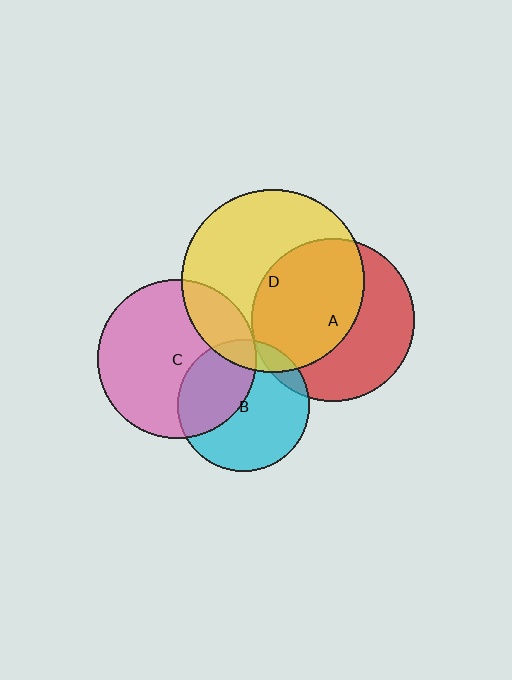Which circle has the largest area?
Circle D (yellow).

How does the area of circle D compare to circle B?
Approximately 1.9 times.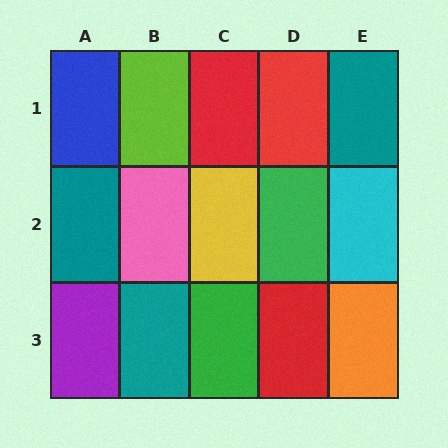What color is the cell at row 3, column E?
Orange.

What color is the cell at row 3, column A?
Purple.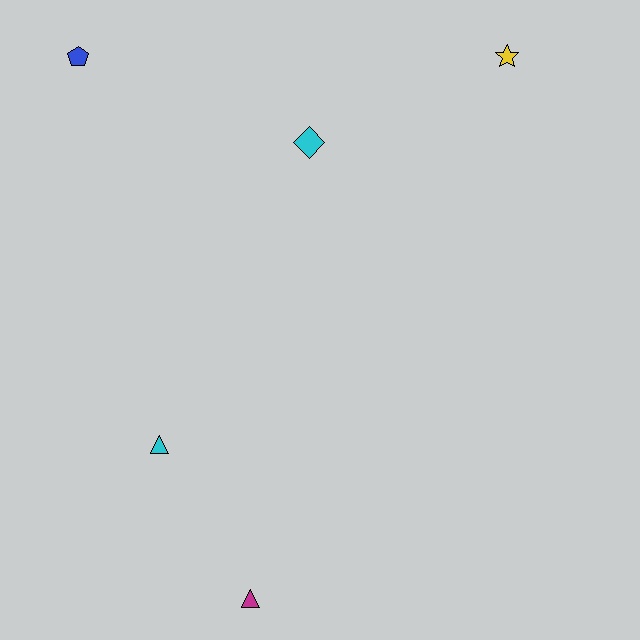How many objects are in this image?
There are 5 objects.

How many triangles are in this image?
There are 2 triangles.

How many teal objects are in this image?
There are no teal objects.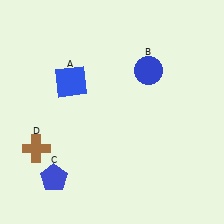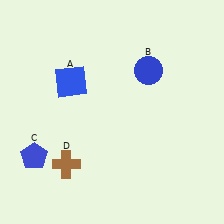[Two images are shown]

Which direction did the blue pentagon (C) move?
The blue pentagon (C) moved up.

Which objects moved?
The objects that moved are: the blue pentagon (C), the brown cross (D).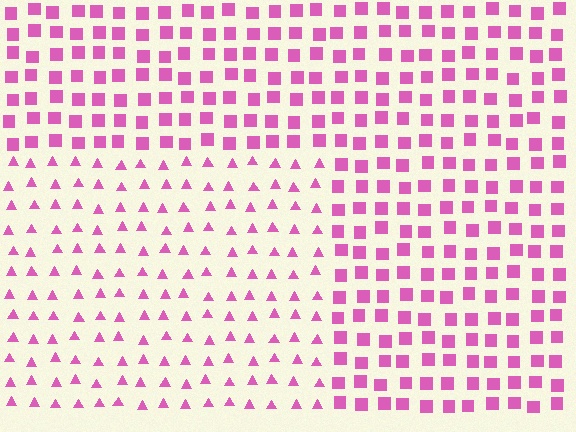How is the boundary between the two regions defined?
The boundary is defined by a change in element shape: triangles inside vs. squares outside. All elements share the same color and spacing.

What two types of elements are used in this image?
The image uses triangles inside the rectangle region and squares outside it.